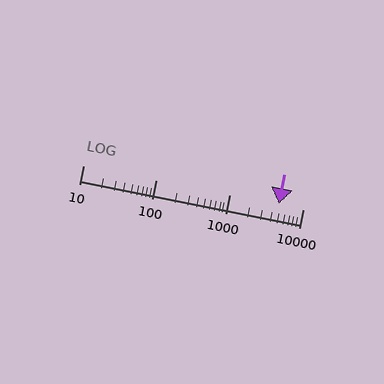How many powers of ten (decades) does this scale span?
The scale spans 3 decades, from 10 to 10000.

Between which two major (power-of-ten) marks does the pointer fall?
The pointer is between 1000 and 10000.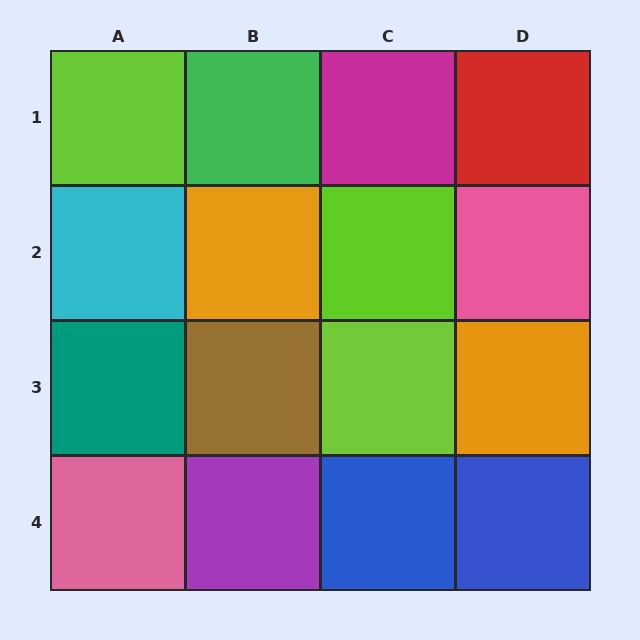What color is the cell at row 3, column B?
Brown.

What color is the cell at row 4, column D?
Blue.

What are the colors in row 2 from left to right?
Cyan, orange, lime, pink.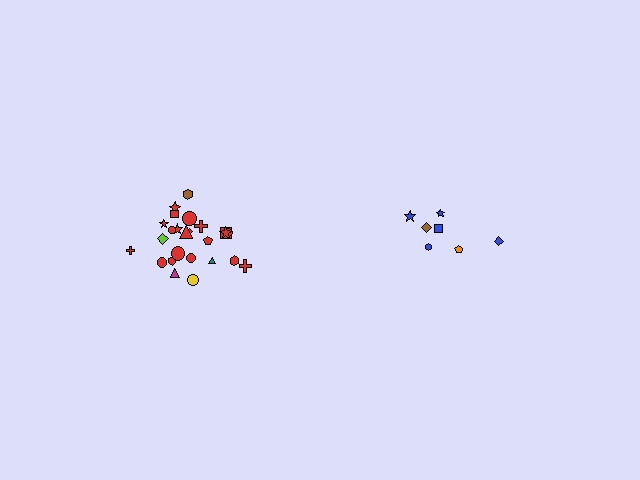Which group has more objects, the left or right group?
The left group.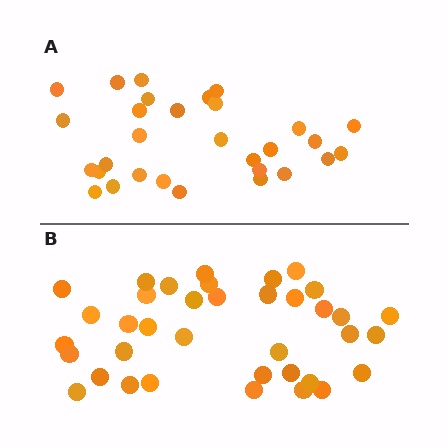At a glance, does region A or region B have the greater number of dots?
Region B (the bottom region) has more dots.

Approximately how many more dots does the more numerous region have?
Region B has roughly 8 or so more dots than region A.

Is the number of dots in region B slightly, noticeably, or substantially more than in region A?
Region B has only slightly more — the two regions are fairly close. The ratio is roughly 1.2 to 1.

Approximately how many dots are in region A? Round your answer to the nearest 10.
About 30 dots.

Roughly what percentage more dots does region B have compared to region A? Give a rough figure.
About 25% more.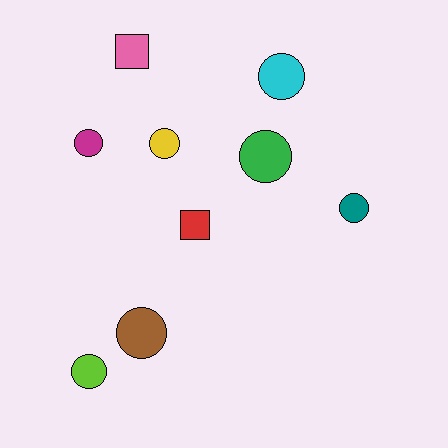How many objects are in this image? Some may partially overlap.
There are 9 objects.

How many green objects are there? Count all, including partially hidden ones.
There is 1 green object.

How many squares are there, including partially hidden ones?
There are 2 squares.